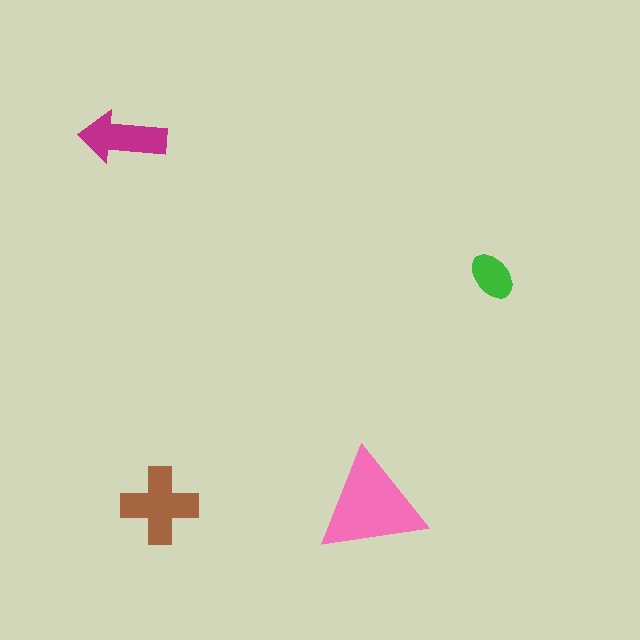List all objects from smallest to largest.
The green ellipse, the magenta arrow, the brown cross, the pink triangle.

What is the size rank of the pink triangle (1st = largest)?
1st.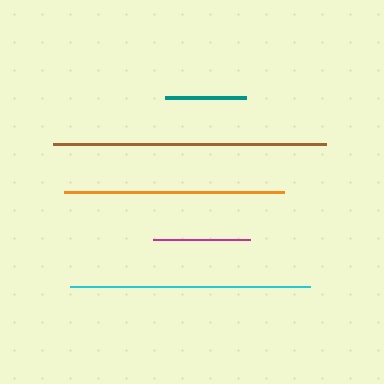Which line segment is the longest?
The brown line is the longest at approximately 273 pixels.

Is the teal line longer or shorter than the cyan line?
The cyan line is longer than the teal line.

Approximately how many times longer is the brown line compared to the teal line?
The brown line is approximately 3.4 times the length of the teal line.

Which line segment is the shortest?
The teal line is the shortest at approximately 81 pixels.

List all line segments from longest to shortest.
From longest to shortest: brown, cyan, orange, magenta, teal.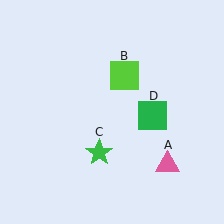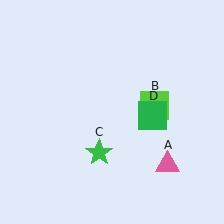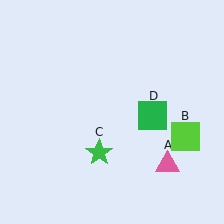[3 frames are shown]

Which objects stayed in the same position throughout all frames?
Pink triangle (object A) and green star (object C) and green square (object D) remained stationary.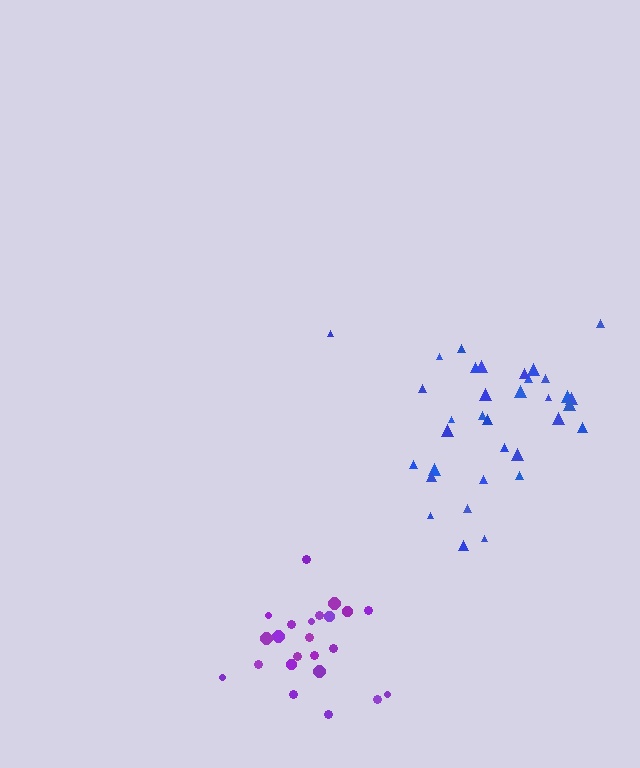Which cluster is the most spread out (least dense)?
Blue.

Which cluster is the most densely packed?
Purple.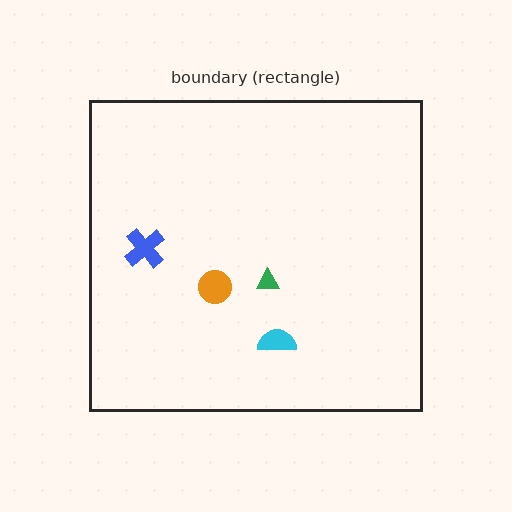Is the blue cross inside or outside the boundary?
Inside.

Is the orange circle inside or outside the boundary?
Inside.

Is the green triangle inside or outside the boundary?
Inside.